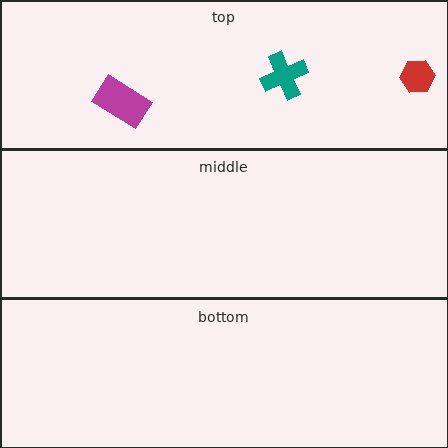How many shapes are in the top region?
3.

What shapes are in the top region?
The teal cross, the magenta rectangle, the red hexagon.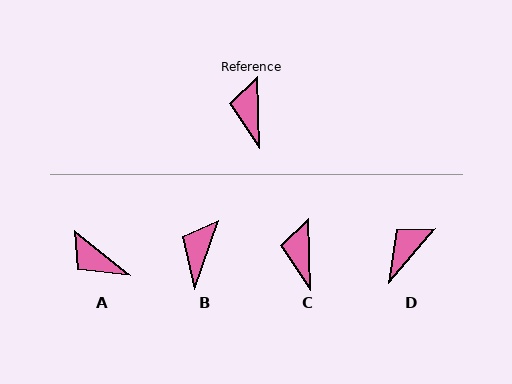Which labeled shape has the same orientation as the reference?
C.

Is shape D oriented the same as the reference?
No, it is off by about 42 degrees.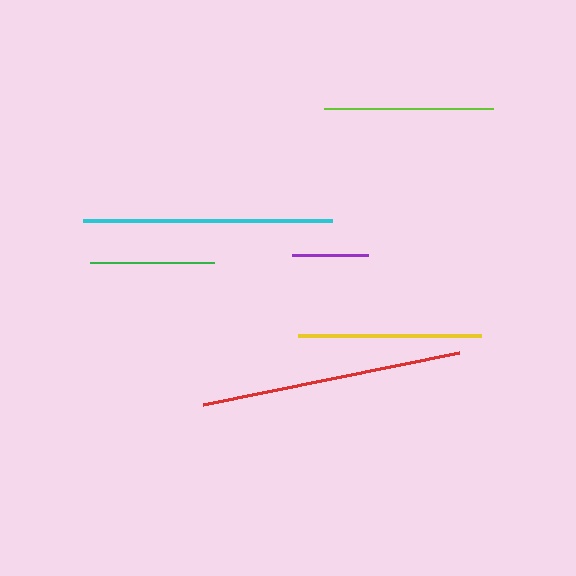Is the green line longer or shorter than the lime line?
The lime line is longer than the green line.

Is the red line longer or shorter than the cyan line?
The red line is longer than the cyan line.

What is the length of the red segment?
The red segment is approximately 262 pixels long.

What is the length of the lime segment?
The lime segment is approximately 169 pixels long.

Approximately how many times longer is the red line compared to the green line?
The red line is approximately 2.1 times the length of the green line.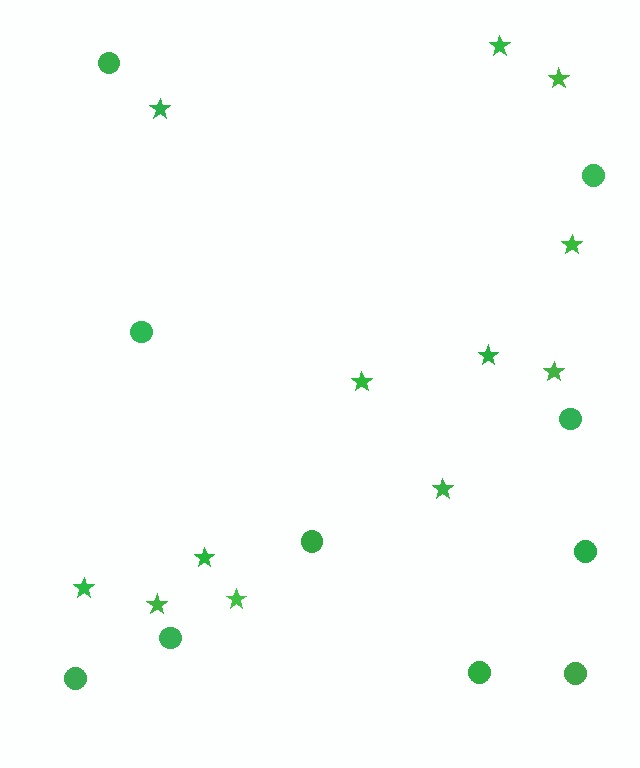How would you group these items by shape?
There are 2 groups: one group of stars (12) and one group of circles (10).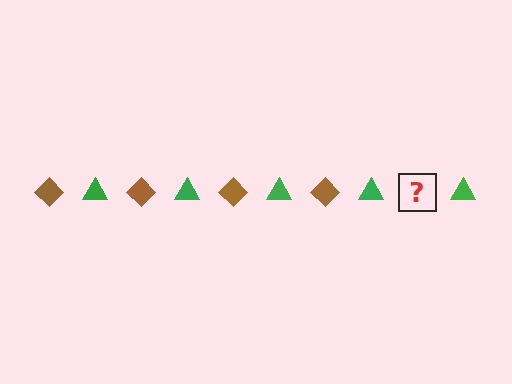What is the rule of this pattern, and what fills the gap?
The rule is that the pattern alternates between brown diamond and green triangle. The gap should be filled with a brown diamond.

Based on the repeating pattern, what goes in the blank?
The blank should be a brown diamond.